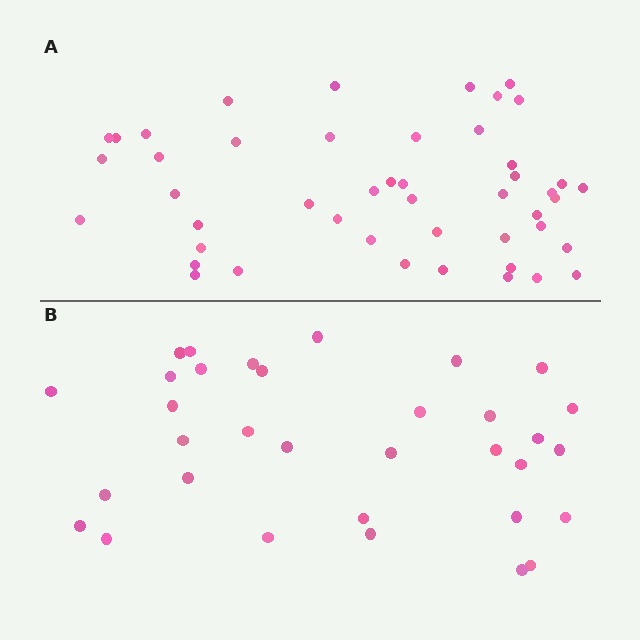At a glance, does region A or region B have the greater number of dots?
Region A (the top region) has more dots.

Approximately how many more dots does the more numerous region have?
Region A has approximately 15 more dots than region B.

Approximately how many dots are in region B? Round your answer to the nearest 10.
About 30 dots. (The exact count is 33, which rounds to 30.)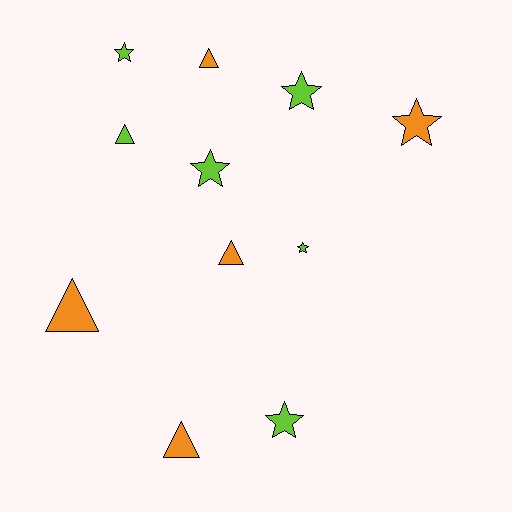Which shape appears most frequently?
Star, with 6 objects.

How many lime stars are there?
There are 5 lime stars.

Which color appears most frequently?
Lime, with 6 objects.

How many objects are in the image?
There are 11 objects.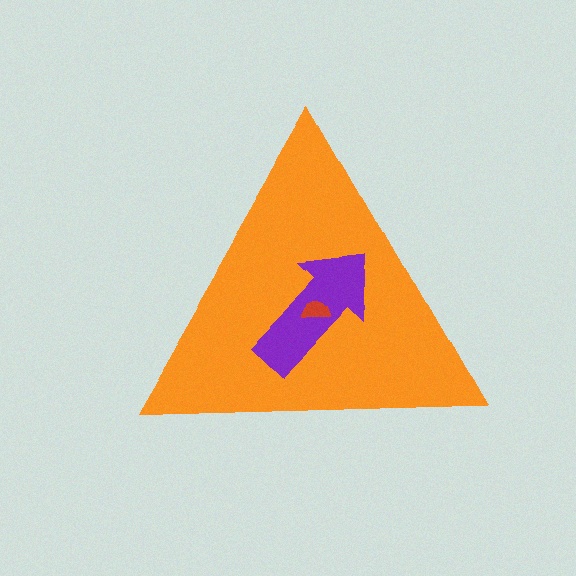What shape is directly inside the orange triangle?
The purple arrow.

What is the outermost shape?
The orange triangle.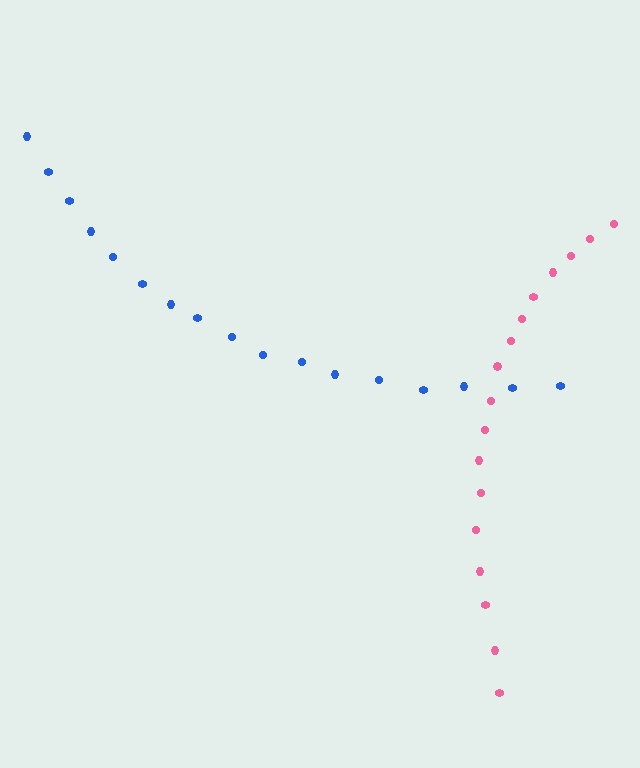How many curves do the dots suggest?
There are 2 distinct paths.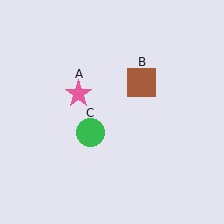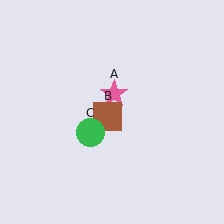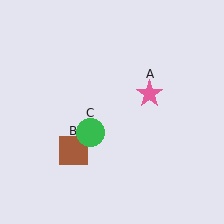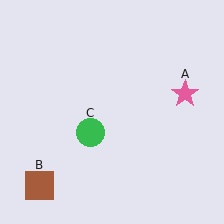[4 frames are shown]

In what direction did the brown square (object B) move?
The brown square (object B) moved down and to the left.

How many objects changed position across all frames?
2 objects changed position: pink star (object A), brown square (object B).